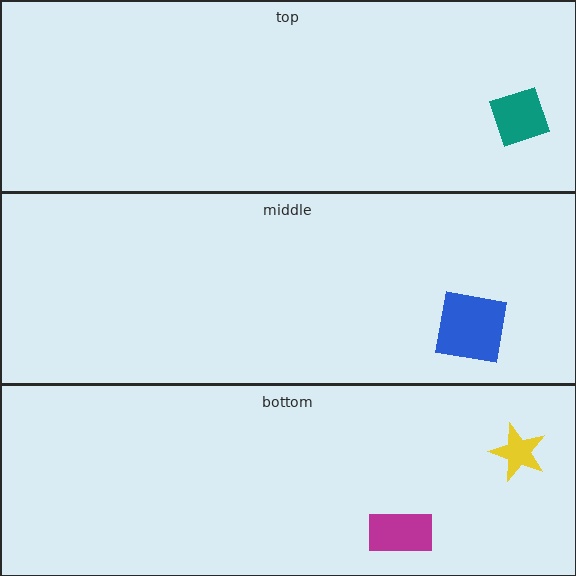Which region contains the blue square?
The middle region.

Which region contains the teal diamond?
The top region.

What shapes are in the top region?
The teal diamond.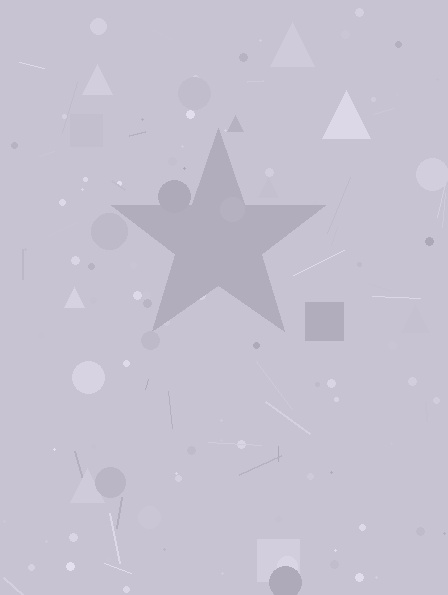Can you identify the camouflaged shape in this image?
The camouflaged shape is a star.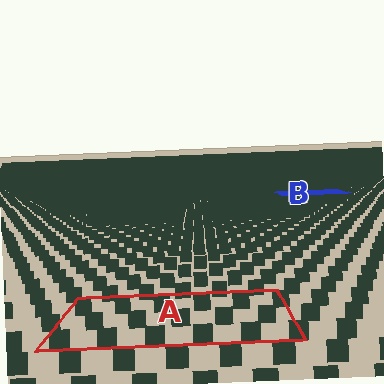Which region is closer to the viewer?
Region A is closer. The texture elements there are larger and more spread out.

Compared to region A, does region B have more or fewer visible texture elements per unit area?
Region B has more texture elements per unit area — they are packed more densely because it is farther away.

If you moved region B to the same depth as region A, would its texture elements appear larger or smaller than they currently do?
They would appear larger. At a closer depth, the same texture elements are projected at a bigger on-screen size.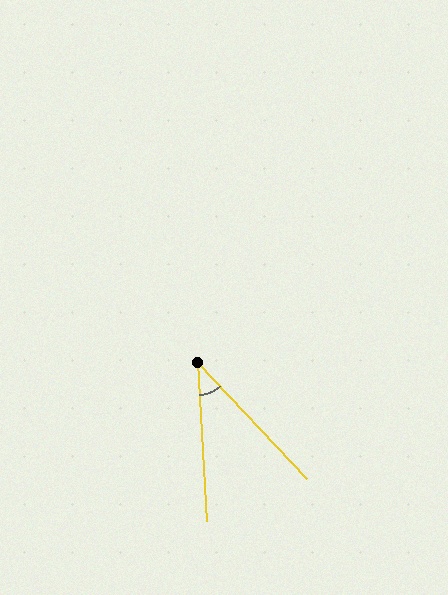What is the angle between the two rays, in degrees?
Approximately 40 degrees.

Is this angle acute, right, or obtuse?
It is acute.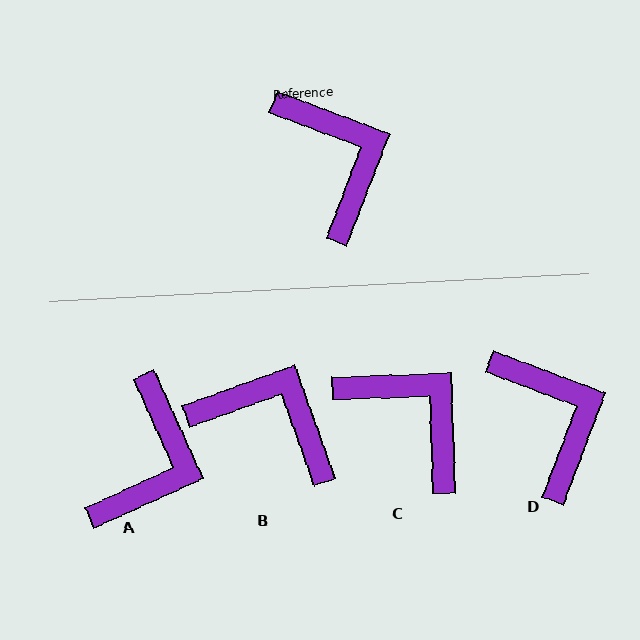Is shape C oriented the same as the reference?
No, it is off by about 22 degrees.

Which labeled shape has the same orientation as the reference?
D.